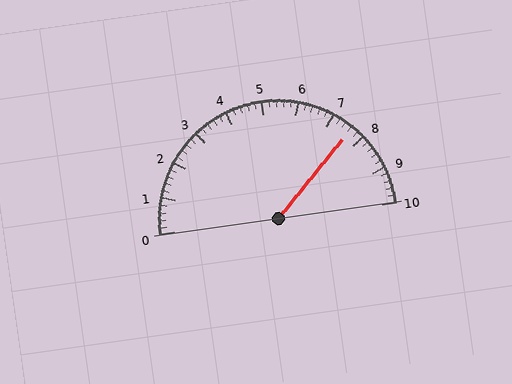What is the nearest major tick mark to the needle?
The nearest major tick mark is 8.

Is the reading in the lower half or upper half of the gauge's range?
The reading is in the upper half of the range (0 to 10).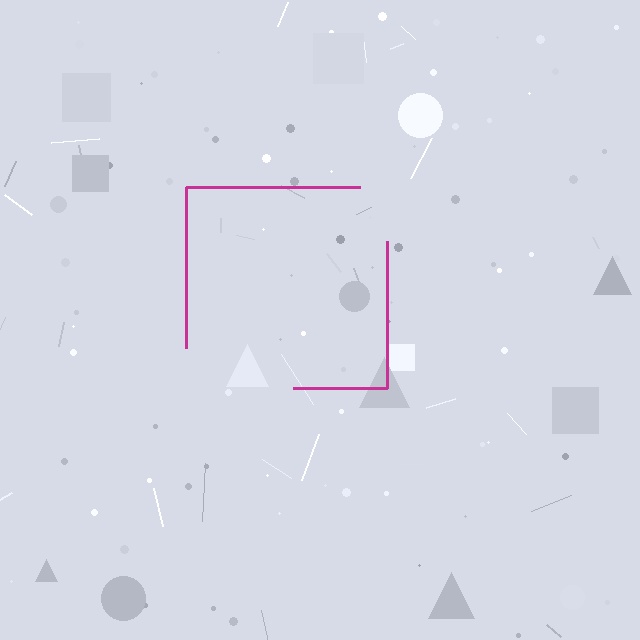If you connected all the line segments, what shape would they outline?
They would outline a square.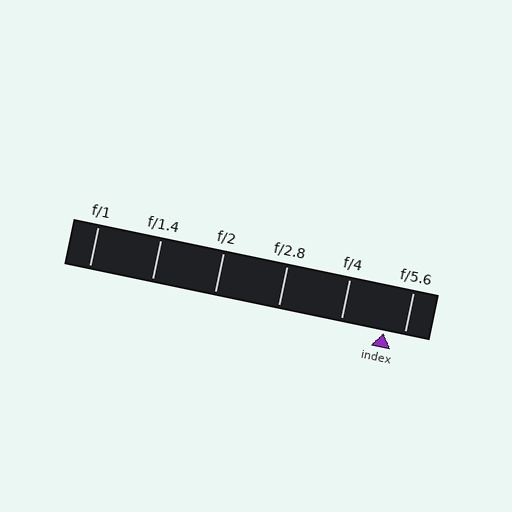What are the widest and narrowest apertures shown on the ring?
The widest aperture shown is f/1 and the narrowest is f/5.6.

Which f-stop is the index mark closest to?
The index mark is closest to f/5.6.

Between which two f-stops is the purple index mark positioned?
The index mark is between f/4 and f/5.6.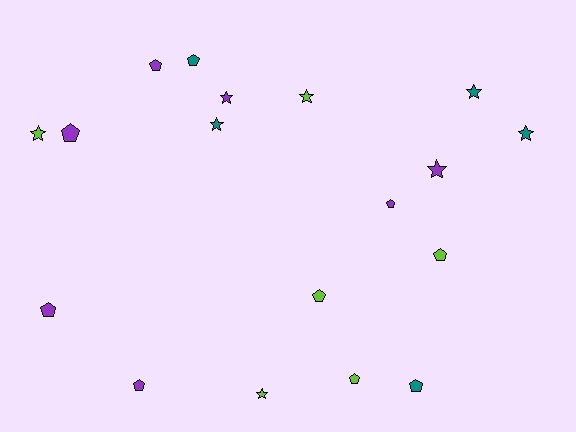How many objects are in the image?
There are 18 objects.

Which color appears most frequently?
Purple, with 7 objects.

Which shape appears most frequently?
Pentagon, with 10 objects.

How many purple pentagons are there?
There are 5 purple pentagons.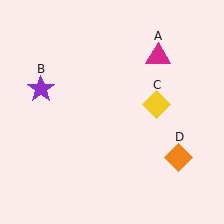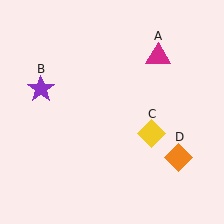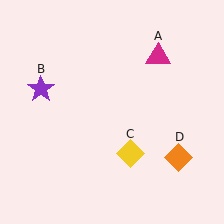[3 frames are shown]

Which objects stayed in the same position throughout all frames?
Magenta triangle (object A) and purple star (object B) and orange diamond (object D) remained stationary.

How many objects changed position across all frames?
1 object changed position: yellow diamond (object C).